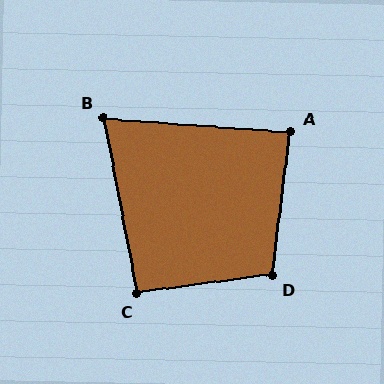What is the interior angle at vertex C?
Approximately 93 degrees (approximately right).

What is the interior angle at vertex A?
Approximately 87 degrees (approximately right).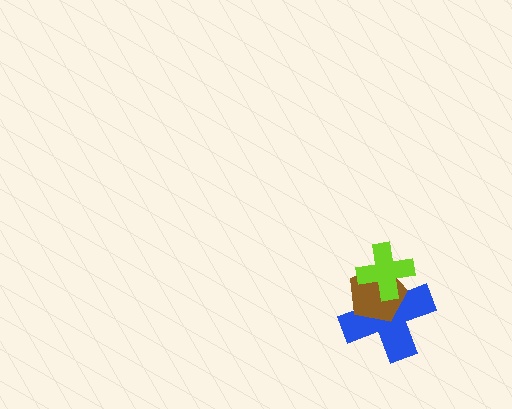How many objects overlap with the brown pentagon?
2 objects overlap with the brown pentagon.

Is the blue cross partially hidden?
Yes, it is partially covered by another shape.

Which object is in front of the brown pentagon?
The lime cross is in front of the brown pentagon.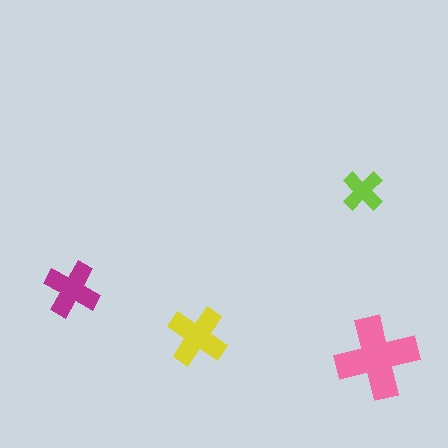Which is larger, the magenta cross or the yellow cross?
The yellow one.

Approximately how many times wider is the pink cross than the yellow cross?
About 1.5 times wider.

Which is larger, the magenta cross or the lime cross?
The magenta one.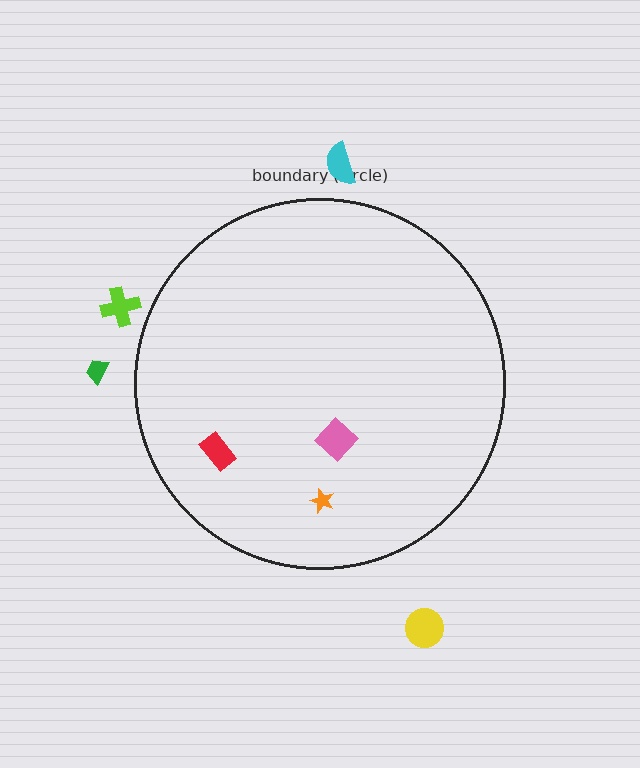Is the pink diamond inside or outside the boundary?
Inside.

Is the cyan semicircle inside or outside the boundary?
Outside.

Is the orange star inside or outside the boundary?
Inside.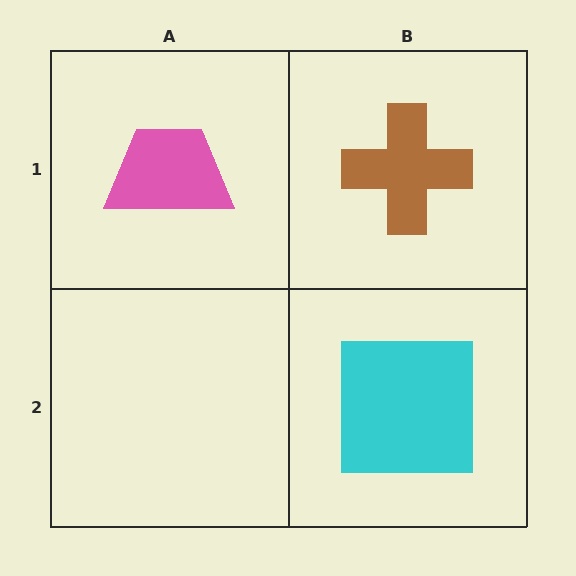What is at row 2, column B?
A cyan square.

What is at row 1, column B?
A brown cross.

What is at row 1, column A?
A pink trapezoid.